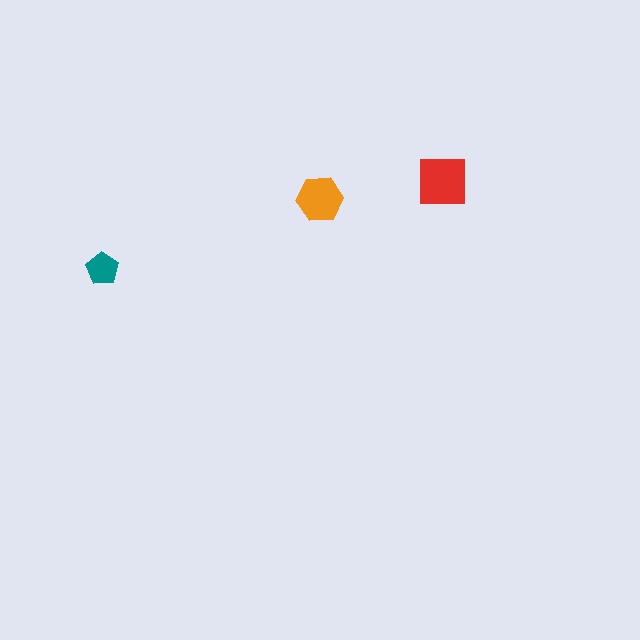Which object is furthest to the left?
The teal pentagon is leftmost.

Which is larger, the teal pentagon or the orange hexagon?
The orange hexagon.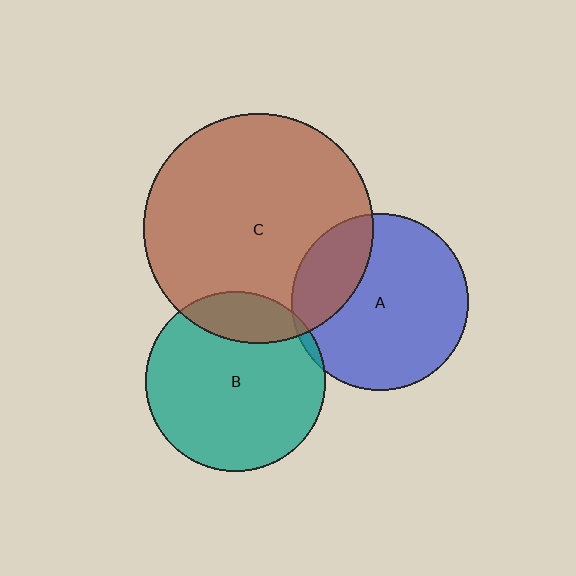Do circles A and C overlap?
Yes.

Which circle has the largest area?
Circle C (brown).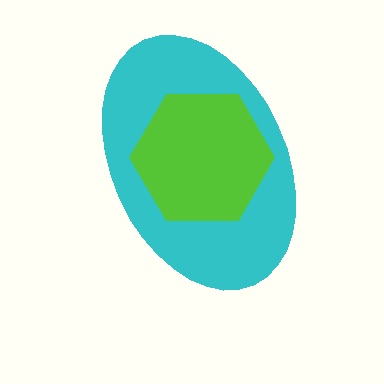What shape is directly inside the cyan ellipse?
The lime hexagon.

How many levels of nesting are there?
2.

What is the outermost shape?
The cyan ellipse.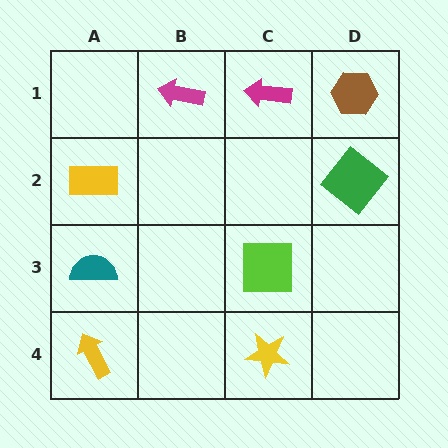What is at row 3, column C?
A lime square.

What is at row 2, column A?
A yellow rectangle.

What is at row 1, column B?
A magenta arrow.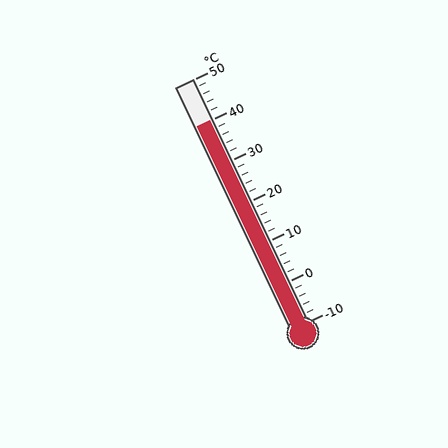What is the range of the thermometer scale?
The thermometer scale ranges from -10°C to 50°C.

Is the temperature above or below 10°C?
The temperature is above 10°C.